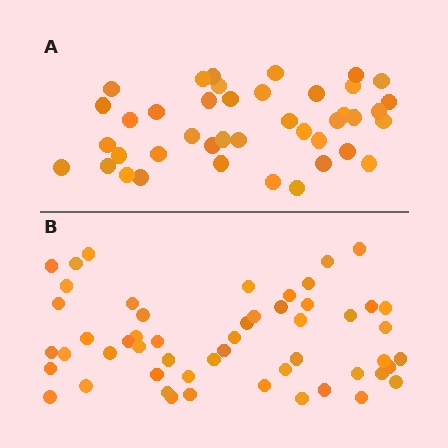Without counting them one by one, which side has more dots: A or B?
Region B (the bottom region) has more dots.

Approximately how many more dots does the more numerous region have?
Region B has roughly 12 or so more dots than region A.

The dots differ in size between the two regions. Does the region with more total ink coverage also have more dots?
No. Region A has more total ink coverage because its dots are larger, but region B actually contains more individual dots. Total area can be misleading — the number of items is what matters here.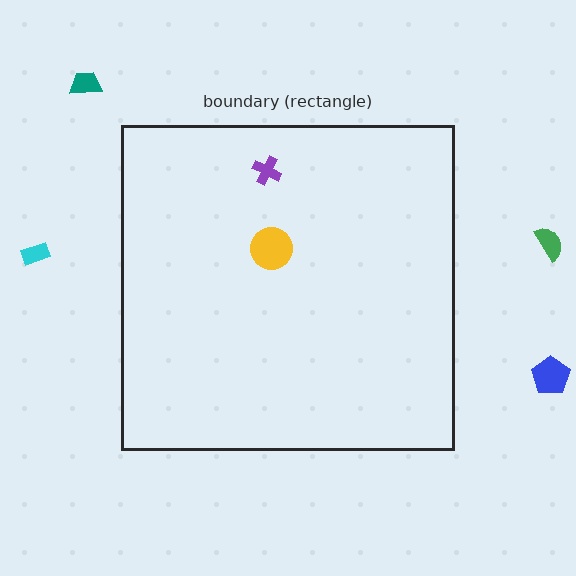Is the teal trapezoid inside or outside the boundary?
Outside.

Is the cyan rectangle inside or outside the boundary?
Outside.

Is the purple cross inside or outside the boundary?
Inside.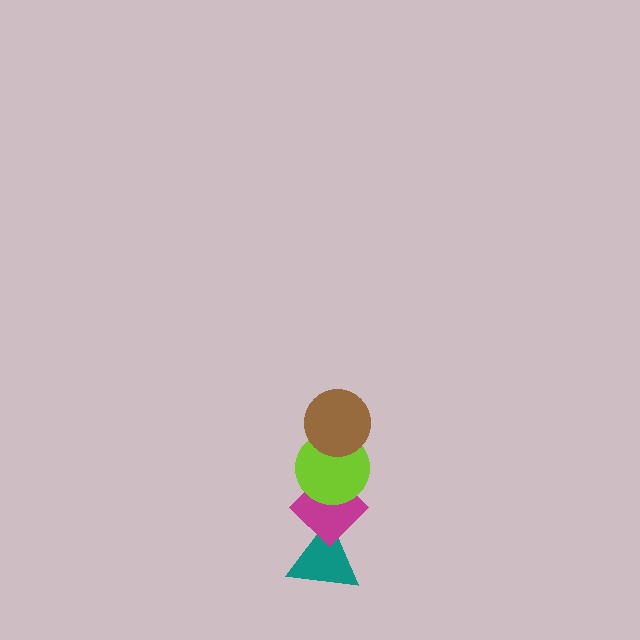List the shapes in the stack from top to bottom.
From top to bottom: the brown circle, the lime circle, the magenta diamond, the teal triangle.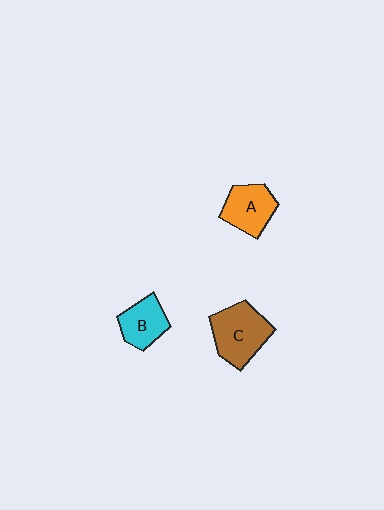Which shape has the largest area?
Shape C (brown).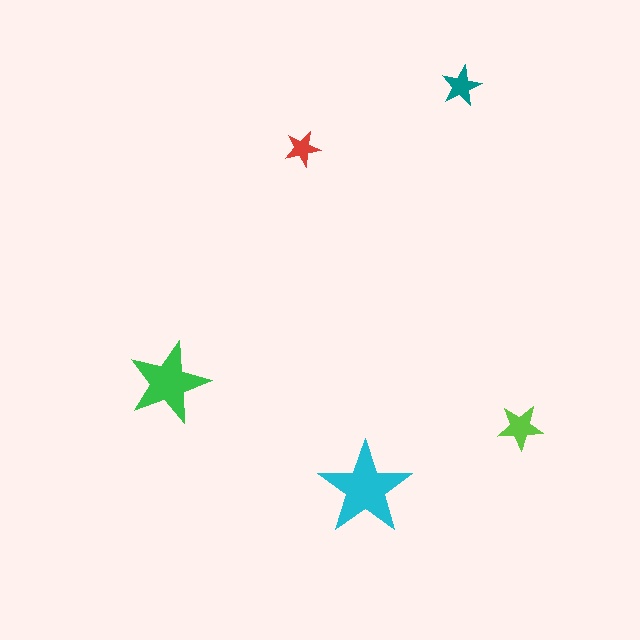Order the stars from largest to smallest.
the cyan one, the green one, the lime one, the teal one, the red one.